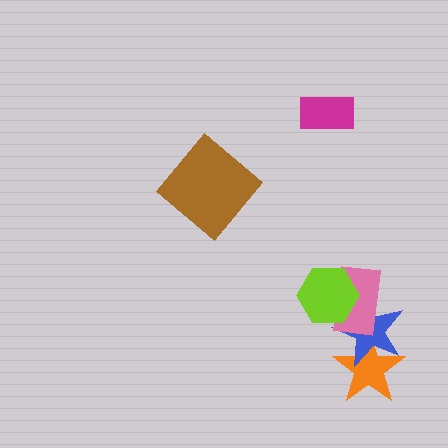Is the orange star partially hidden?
Yes, it is partially covered by another shape.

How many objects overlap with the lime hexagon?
2 objects overlap with the lime hexagon.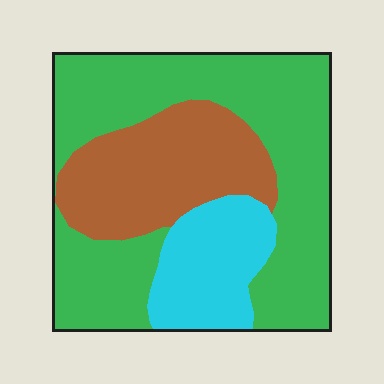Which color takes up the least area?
Cyan, at roughly 15%.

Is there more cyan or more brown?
Brown.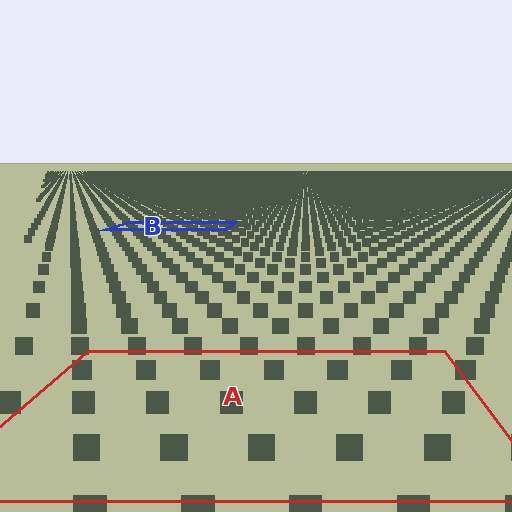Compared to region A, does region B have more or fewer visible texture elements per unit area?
Region B has more texture elements per unit area — they are packed more densely because it is farther away.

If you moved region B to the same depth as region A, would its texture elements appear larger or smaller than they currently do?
They would appear larger. At a closer depth, the same texture elements are projected at a bigger on-screen size.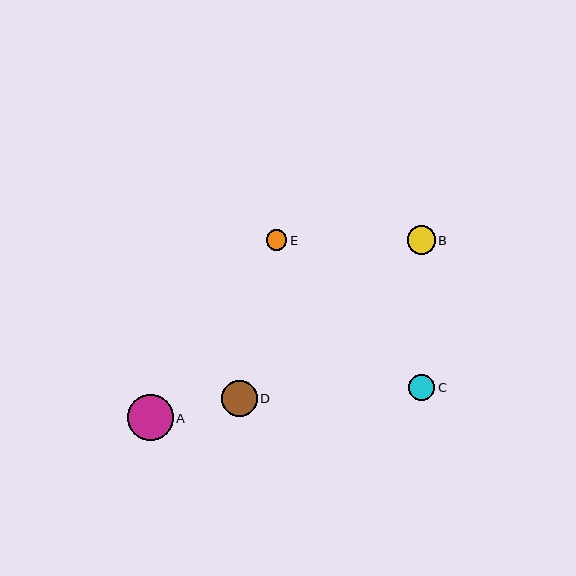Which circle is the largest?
Circle A is the largest with a size of approximately 46 pixels.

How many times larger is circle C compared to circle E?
Circle C is approximately 1.3 times the size of circle E.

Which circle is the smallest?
Circle E is the smallest with a size of approximately 20 pixels.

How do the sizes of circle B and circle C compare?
Circle B and circle C are approximately the same size.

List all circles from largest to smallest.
From largest to smallest: A, D, B, C, E.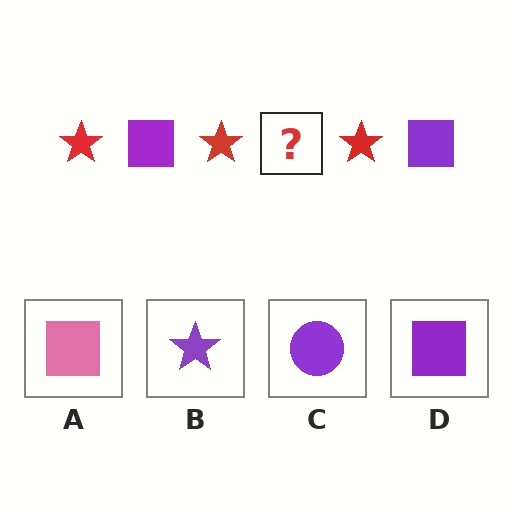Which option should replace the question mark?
Option D.